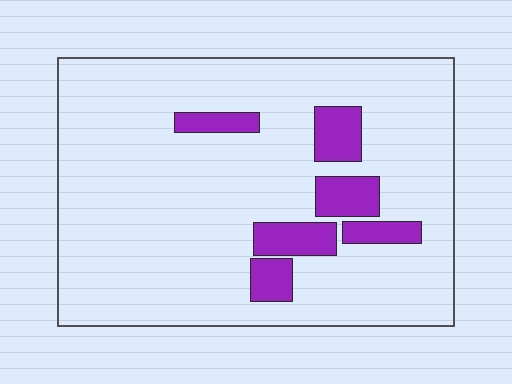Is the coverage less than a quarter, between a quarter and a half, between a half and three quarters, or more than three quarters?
Less than a quarter.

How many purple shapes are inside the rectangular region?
6.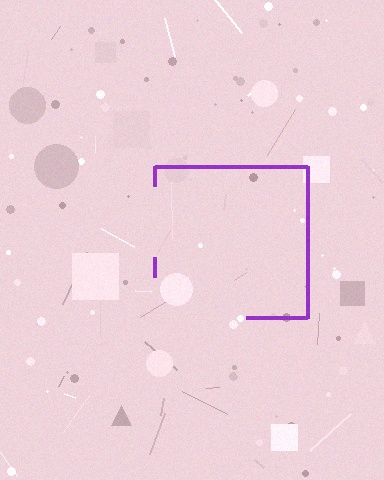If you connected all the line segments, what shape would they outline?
They would outline a square.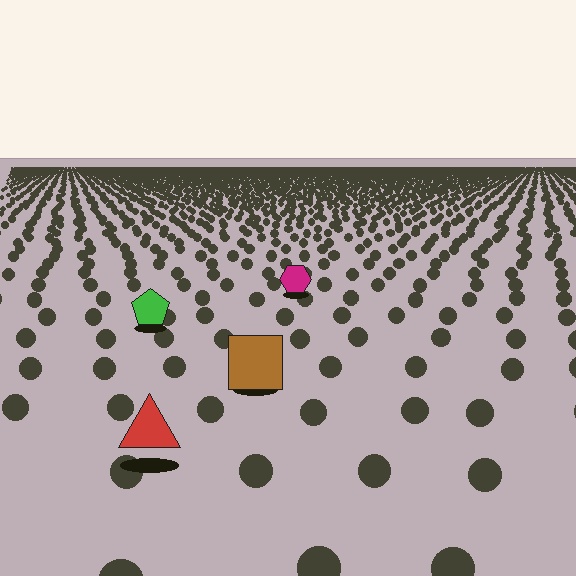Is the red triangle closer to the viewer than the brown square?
Yes. The red triangle is closer — you can tell from the texture gradient: the ground texture is coarser near it.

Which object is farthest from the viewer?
The magenta hexagon is farthest from the viewer. It appears smaller and the ground texture around it is denser.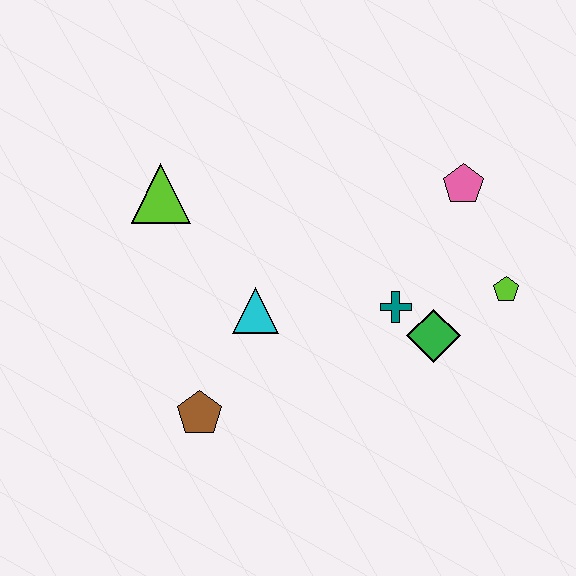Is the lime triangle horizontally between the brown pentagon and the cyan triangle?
No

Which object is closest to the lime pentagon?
The green diamond is closest to the lime pentagon.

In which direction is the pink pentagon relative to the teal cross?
The pink pentagon is above the teal cross.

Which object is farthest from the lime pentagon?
The lime triangle is farthest from the lime pentagon.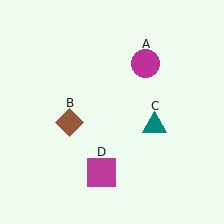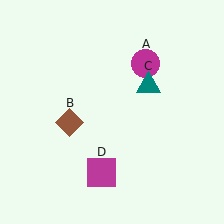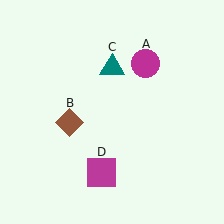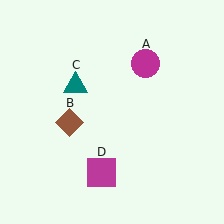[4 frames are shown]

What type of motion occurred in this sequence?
The teal triangle (object C) rotated counterclockwise around the center of the scene.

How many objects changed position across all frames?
1 object changed position: teal triangle (object C).